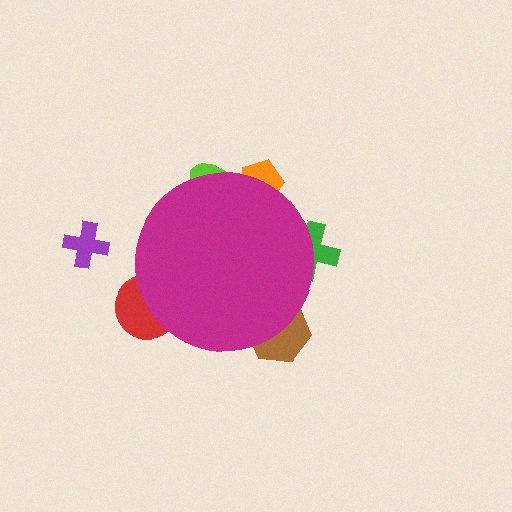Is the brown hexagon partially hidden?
Yes, the brown hexagon is partially hidden behind the magenta circle.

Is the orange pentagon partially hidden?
Yes, the orange pentagon is partially hidden behind the magenta circle.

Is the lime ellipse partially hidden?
Yes, the lime ellipse is partially hidden behind the magenta circle.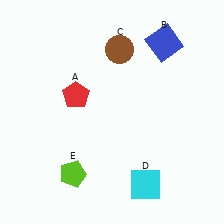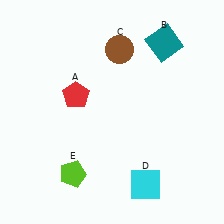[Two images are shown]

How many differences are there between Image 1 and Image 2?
There is 1 difference between the two images.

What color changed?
The square (B) changed from blue in Image 1 to teal in Image 2.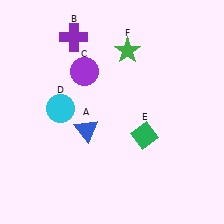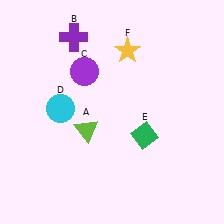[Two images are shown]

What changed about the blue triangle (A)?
In Image 1, A is blue. In Image 2, it changed to lime.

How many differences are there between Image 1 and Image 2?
There are 2 differences between the two images.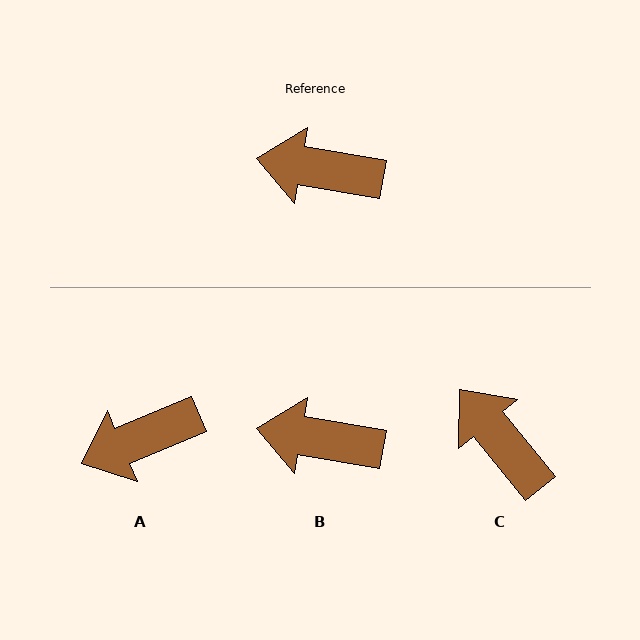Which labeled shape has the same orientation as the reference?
B.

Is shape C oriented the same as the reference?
No, it is off by about 41 degrees.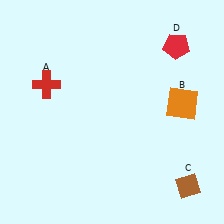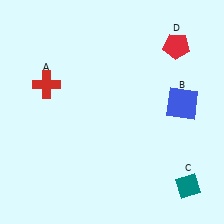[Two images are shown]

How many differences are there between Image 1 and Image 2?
There are 2 differences between the two images.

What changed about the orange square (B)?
In Image 1, B is orange. In Image 2, it changed to blue.